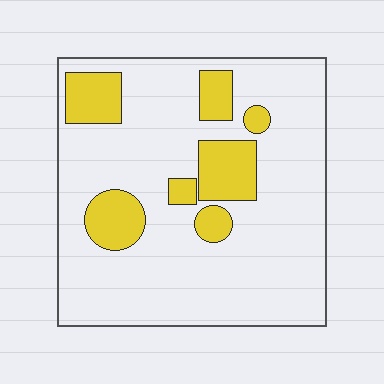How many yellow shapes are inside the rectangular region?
7.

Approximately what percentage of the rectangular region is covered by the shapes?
Approximately 20%.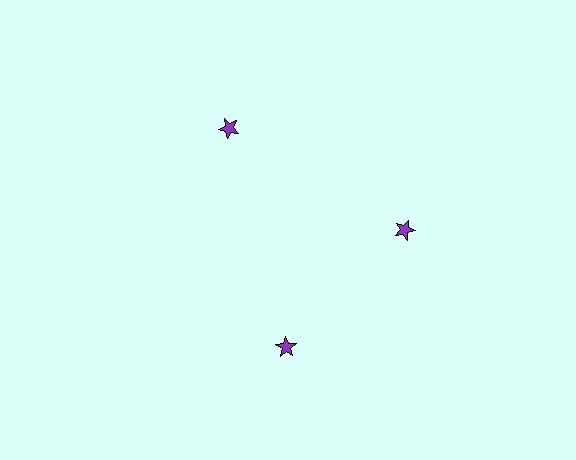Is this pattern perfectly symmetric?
No. The 3 purple stars are arranged in a ring, but one element near the 7 o'clock position is rotated out of alignment along the ring, breaking the 3-fold rotational symmetry.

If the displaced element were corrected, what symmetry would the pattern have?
It would have 3-fold rotational symmetry — the pattern would map onto itself every 120 degrees.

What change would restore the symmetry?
The symmetry would be restored by rotating it back into even spacing with its neighbors so that all 3 stars sit at equal angles and equal distance from the center.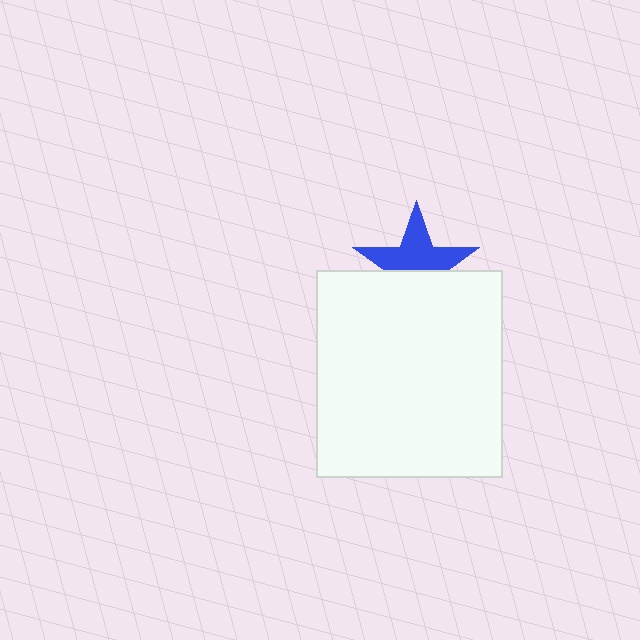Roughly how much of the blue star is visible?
About half of it is visible (roughly 56%).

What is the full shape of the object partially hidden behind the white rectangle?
The partially hidden object is a blue star.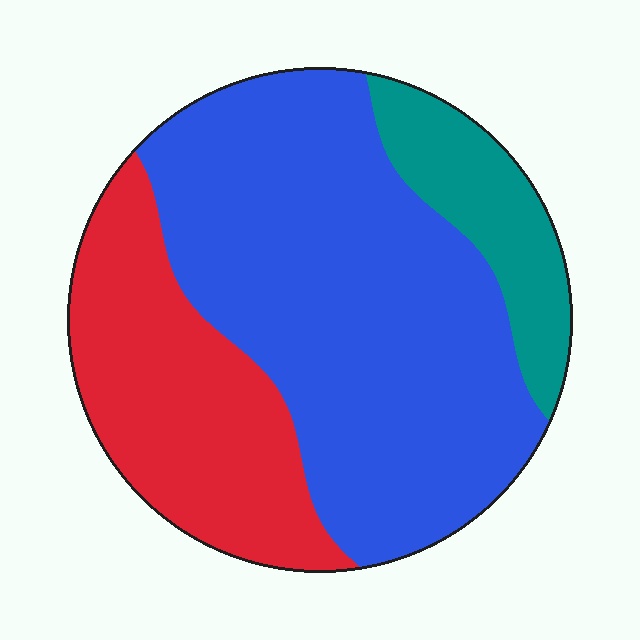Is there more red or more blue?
Blue.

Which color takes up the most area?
Blue, at roughly 60%.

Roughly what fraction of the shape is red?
Red covers about 30% of the shape.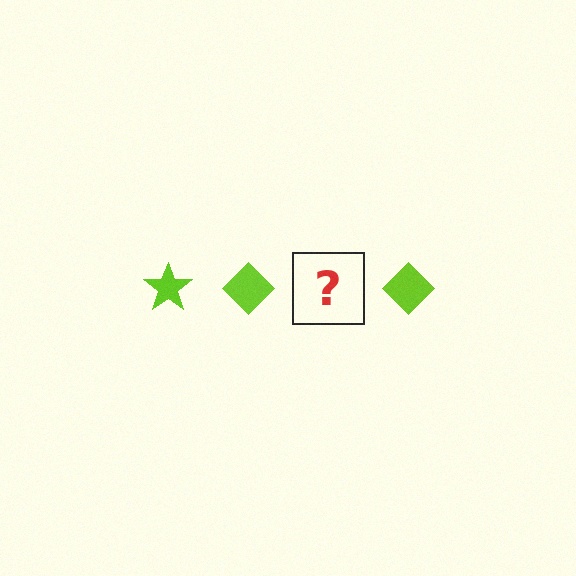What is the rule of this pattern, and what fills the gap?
The rule is that the pattern cycles through star, diamond shapes in lime. The gap should be filled with a lime star.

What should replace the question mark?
The question mark should be replaced with a lime star.